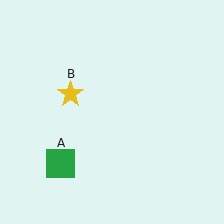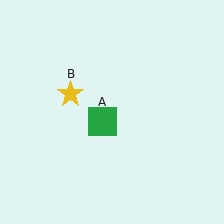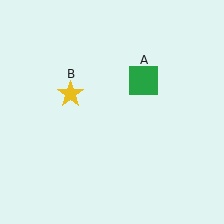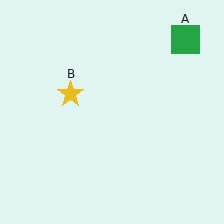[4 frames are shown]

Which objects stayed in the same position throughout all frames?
Yellow star (object B) remained stationary.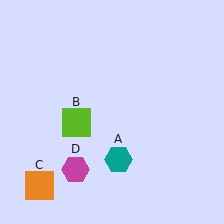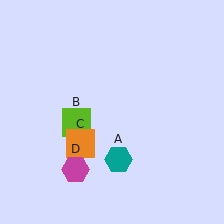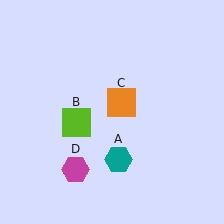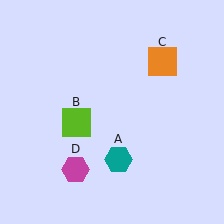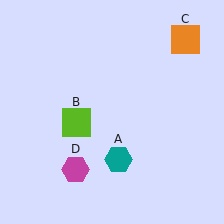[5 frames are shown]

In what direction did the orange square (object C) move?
The orange square (object C) moved up and to the right.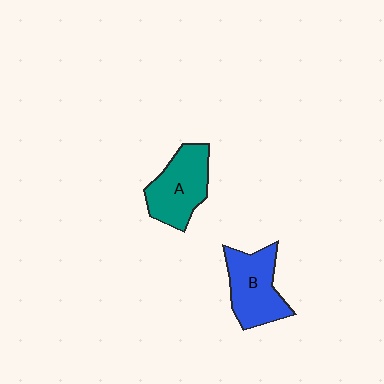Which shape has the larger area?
Shape A (teal).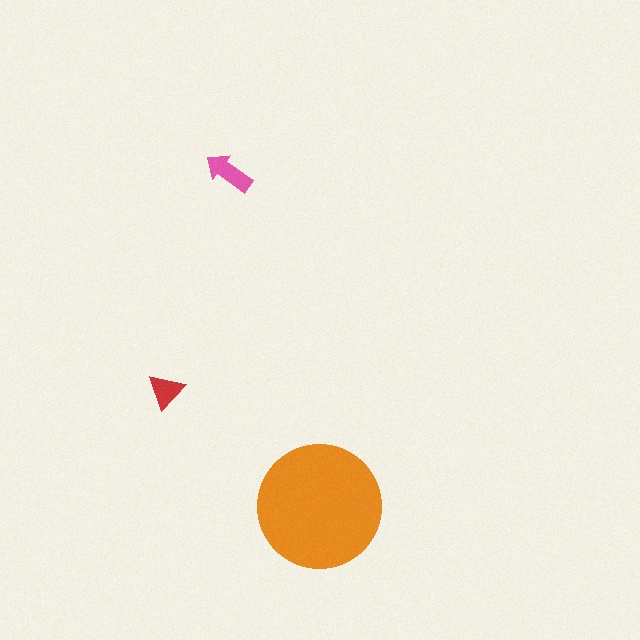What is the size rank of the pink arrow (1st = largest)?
2nd.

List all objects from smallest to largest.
The red triangle, the pink arrow, the orange circle.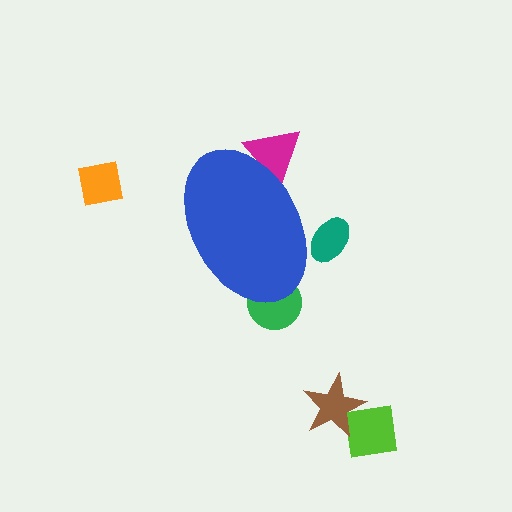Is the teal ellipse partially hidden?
Yes, the teal ellipse is partially hidden behind the blue ellipse.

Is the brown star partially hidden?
No, the brown star is fully visible.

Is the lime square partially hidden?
No, the lime square is fully visible.